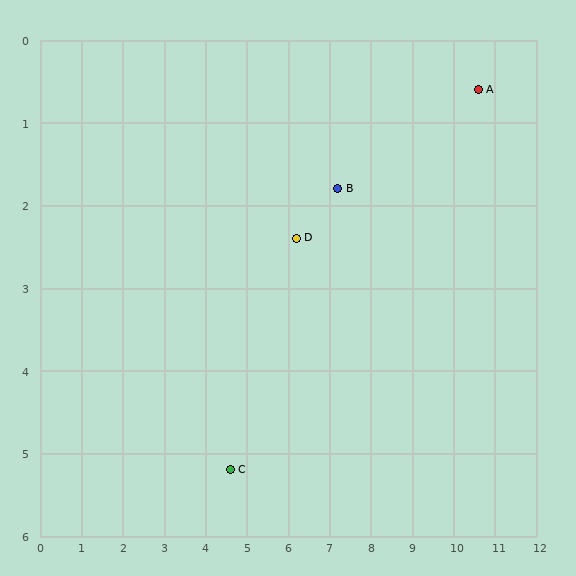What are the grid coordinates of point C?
Point C is at approximately (4.6, 5.2).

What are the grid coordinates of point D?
Point D is at approximately (6.2, 2.4).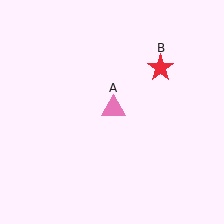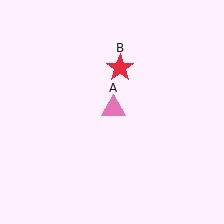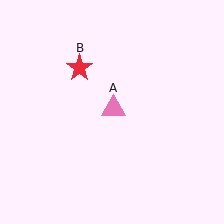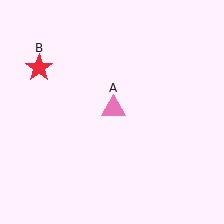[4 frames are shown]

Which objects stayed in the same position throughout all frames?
Pink triangle (object A) remained stationary.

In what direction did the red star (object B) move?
The red star (object B) moved left.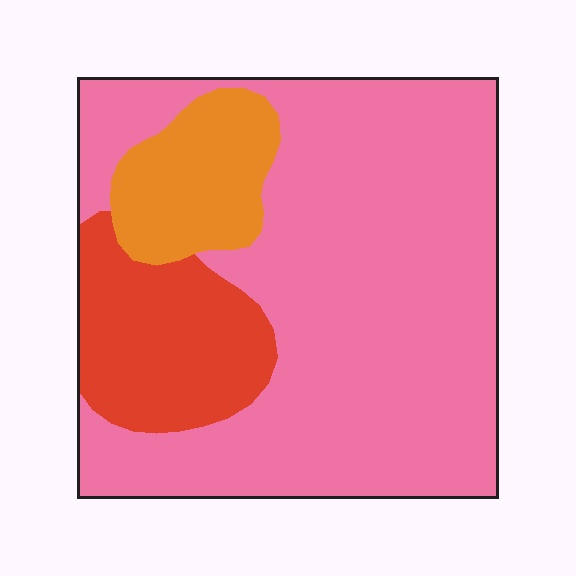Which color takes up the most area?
Pink, at roughly 70%.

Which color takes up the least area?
Orange, at roughly 10%.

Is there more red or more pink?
Pink.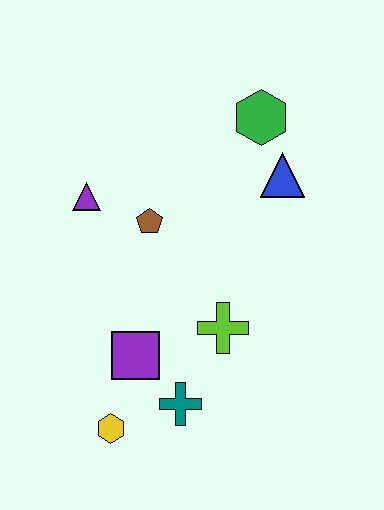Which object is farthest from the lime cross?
The green hexagon is farthest from the lime cross.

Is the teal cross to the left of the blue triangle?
Yes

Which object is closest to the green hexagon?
The blue triangle is closest to the green hexagon.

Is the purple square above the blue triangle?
No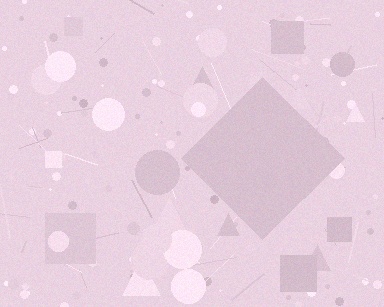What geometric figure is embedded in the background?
A diamond is embedded in the background.